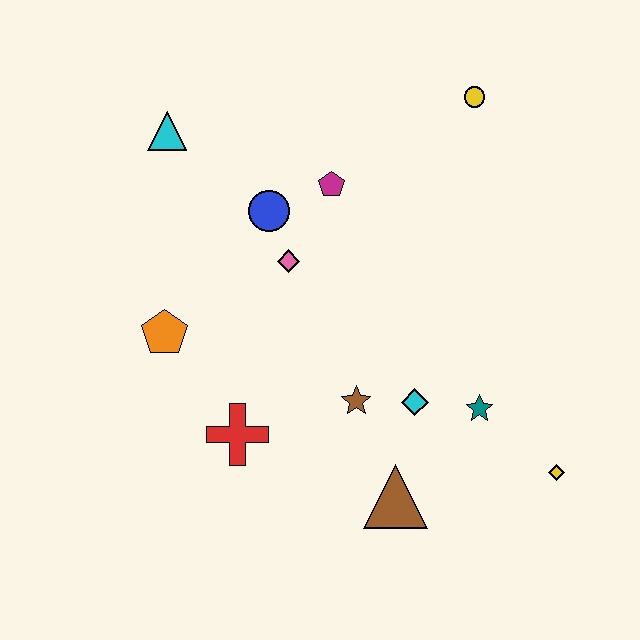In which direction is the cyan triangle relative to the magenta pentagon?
The cyan triangle is to the left of the magenta pentagon.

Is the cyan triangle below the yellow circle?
Yes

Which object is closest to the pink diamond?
The blue circle is closest to the pink diamond.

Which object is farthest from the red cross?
The yellow circle is farthest from the red cross.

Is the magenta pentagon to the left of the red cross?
No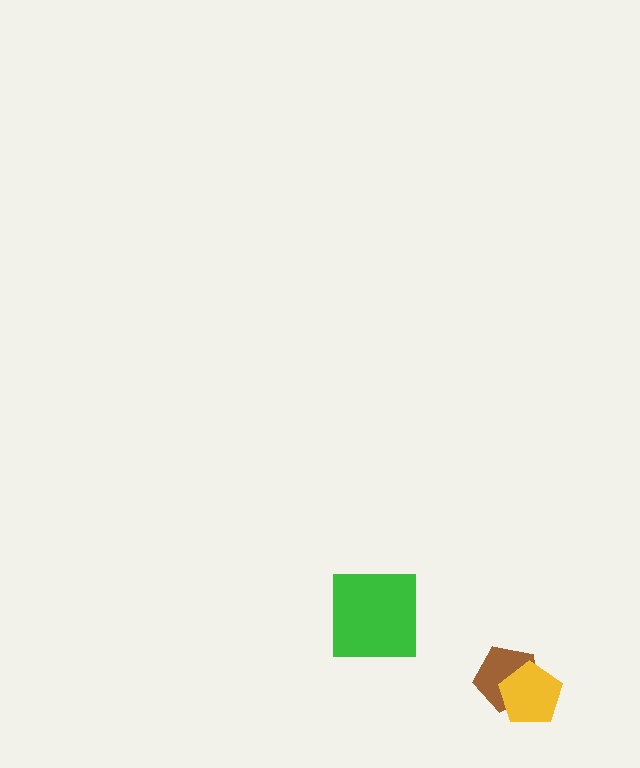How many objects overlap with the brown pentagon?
1 object overlaps with the brown pentagon.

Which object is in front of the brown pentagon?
The yellow pentagon is in front of the brown pentagon.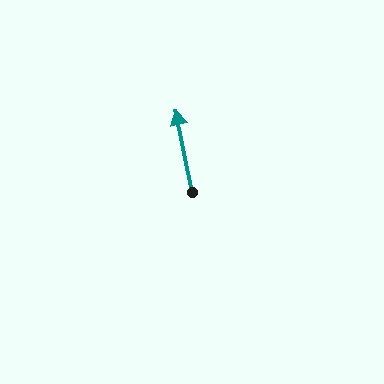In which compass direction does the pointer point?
North.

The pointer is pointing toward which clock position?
Roughly 12 o'clock.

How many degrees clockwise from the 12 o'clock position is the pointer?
Approximately 349 degrees.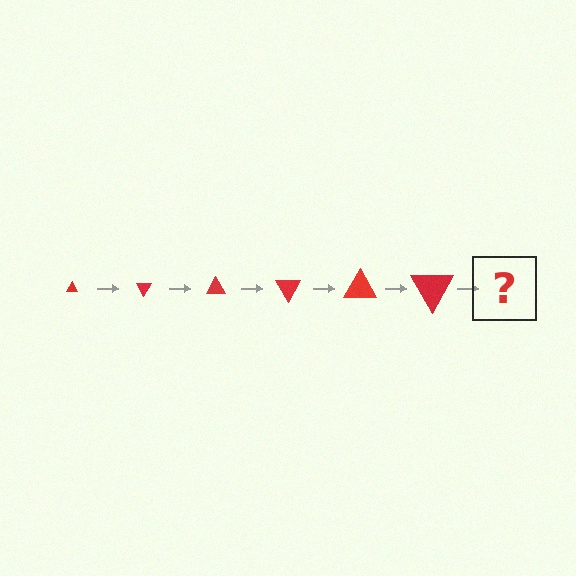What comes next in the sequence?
The next element should be a triangle, larger than the previous one and rotated 360 degrees from the start.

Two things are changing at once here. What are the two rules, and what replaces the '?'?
The two rules are that the triangle grows larger each step and it rotates 60 degrees each step. The '?' should be a triangle, larger than the previous one and rotated 360 degrees from the start.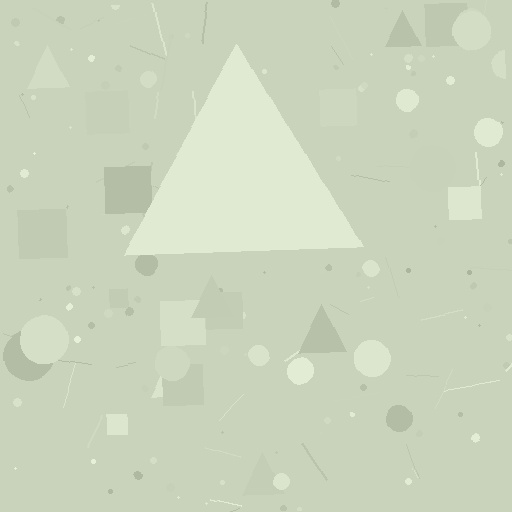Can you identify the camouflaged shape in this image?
The camouflaged shape is a triangle.